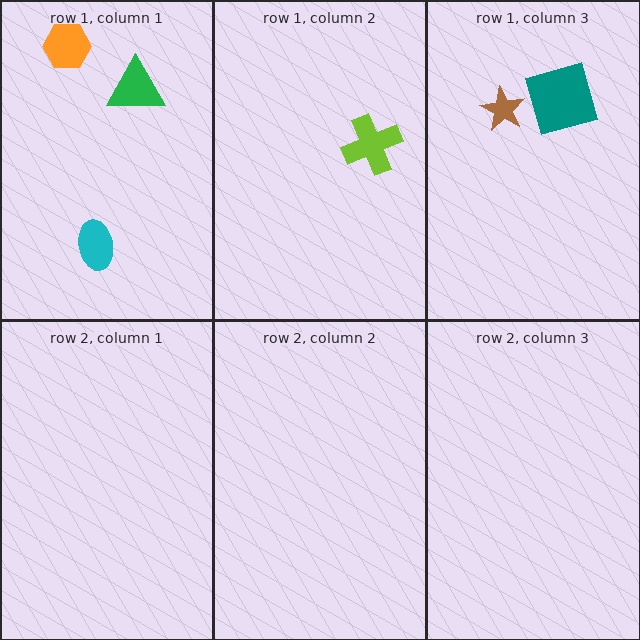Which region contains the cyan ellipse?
The row 1, column 1 region.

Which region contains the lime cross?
The row 1, column 2 region.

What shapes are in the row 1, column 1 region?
The cyan ellipse, the orange hexagon, the green triangle.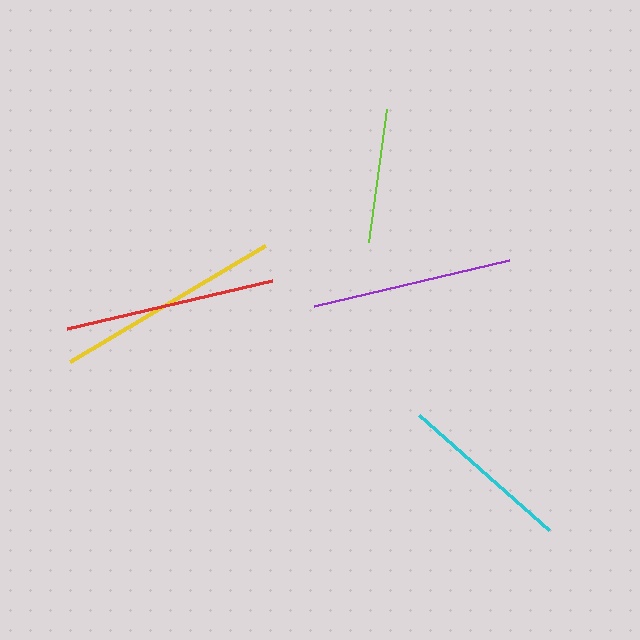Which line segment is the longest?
The yellow line is the longest at approximately 226 pixels.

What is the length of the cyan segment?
The cyan segment is approximately 174 pixels long.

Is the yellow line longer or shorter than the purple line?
The yellow line is longer than the purple line.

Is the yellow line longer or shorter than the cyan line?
The yellow line is longer than the cyan line.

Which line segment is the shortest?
The lime line is the shortest at approximately 134 pixels.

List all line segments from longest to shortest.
From longest to shortest: yellow, red, purple, cyan, lime.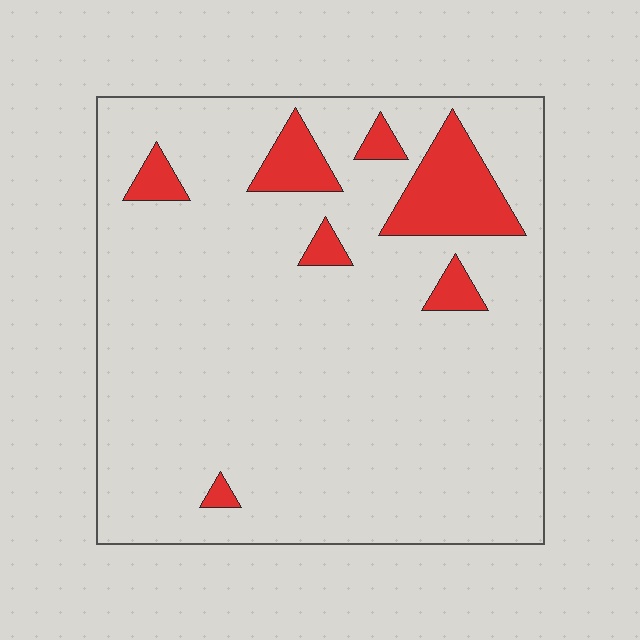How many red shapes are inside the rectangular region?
7.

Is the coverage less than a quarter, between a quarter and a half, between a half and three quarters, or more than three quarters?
Less than a quarter.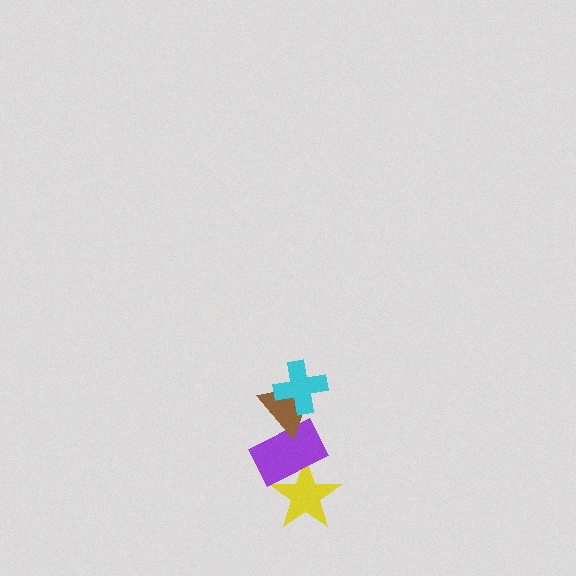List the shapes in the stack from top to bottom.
From top to bottom: the cyan cross, the brown triangle, the purple rectangle, the yellow star.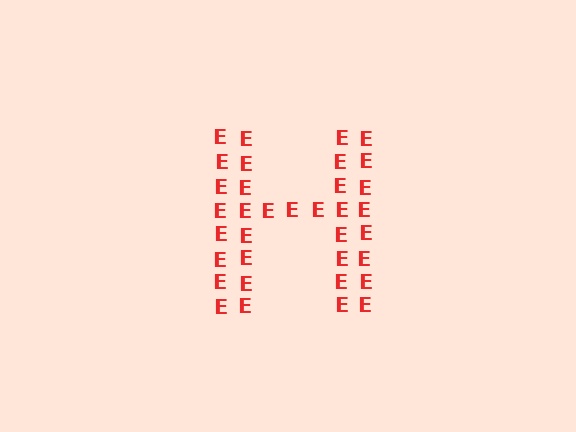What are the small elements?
The small elements are letter E's.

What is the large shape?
The large shape is the letter H.